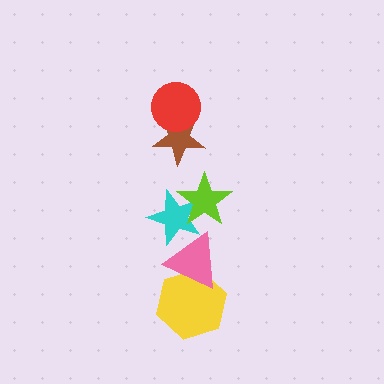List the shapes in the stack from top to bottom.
From top to bottom: the red circle, the brown star, the lime star, the cyan star, the pink triangle, the yellow hexagon.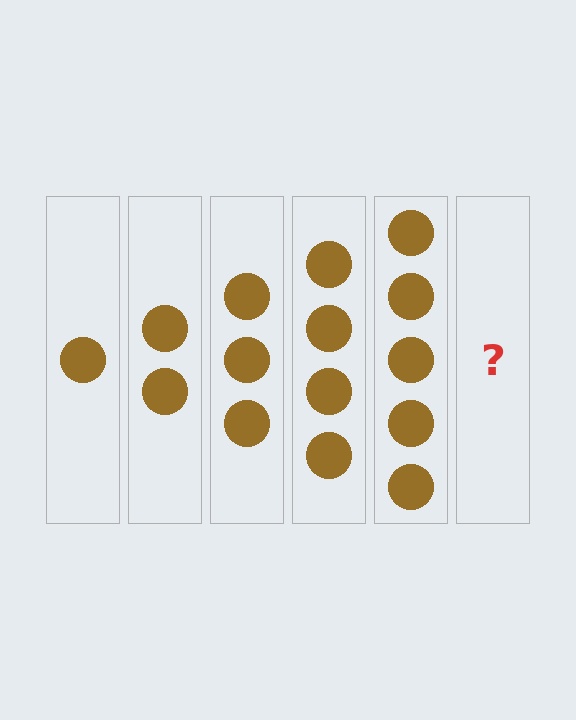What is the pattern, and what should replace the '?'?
The pattern is that each step adds one more circle. The '?' should be 6 circles.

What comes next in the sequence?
The next element should be 6 circles.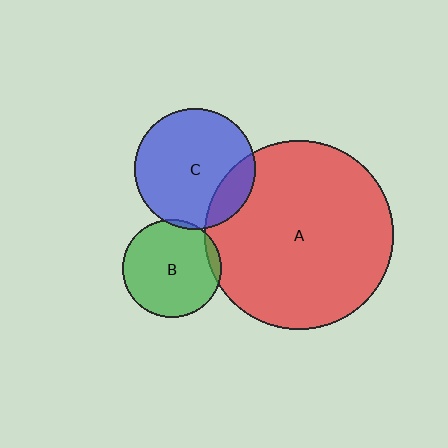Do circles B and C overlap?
Yes.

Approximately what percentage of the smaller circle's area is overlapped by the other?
Approximately 5%.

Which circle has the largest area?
Circle A (red).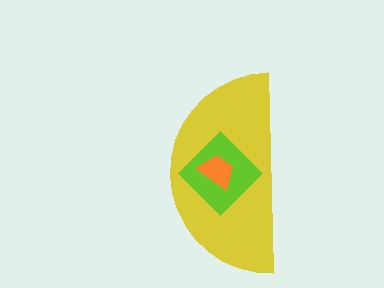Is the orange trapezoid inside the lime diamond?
Yes.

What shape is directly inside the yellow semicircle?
The lime diamond.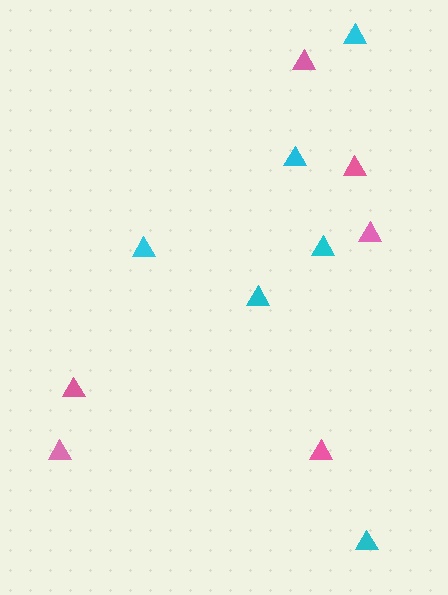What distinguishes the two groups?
There are 2 groups: one group of cyan triangles (6) and one group of pink triangles (6).